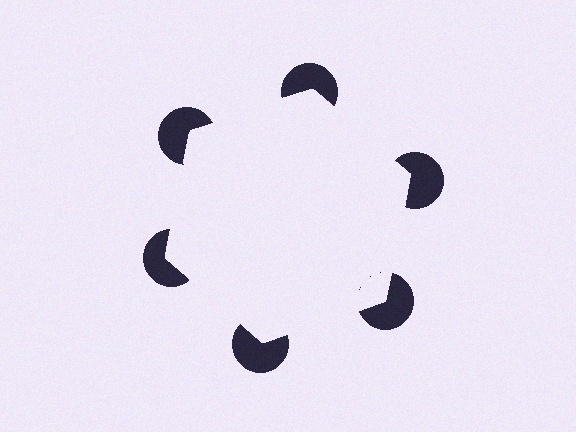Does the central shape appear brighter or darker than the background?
It typically appears slightly brighter than the background, even though no actual brightness change is drawn.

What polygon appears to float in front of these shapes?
An illusory hexagon — its edges are inferred from the aligned wedge cuts in the pac-man discs, not physically drawn.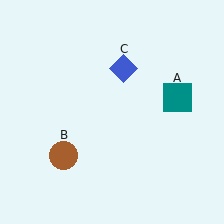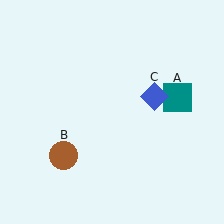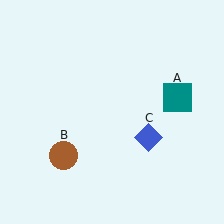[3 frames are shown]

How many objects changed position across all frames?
1 object changed position: blue diamond (object C).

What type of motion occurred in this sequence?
The blue diamond (object C) rotated clockwise around the center of the scene.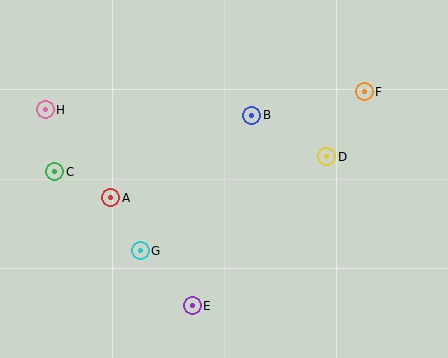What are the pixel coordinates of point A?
Point A is at (111, 198).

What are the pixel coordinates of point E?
Point E is at (192, 306).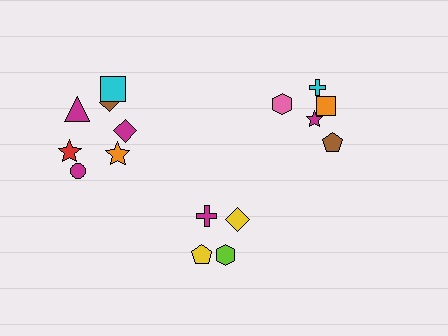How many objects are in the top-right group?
There are 5 objects.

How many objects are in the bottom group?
There are 4 objects.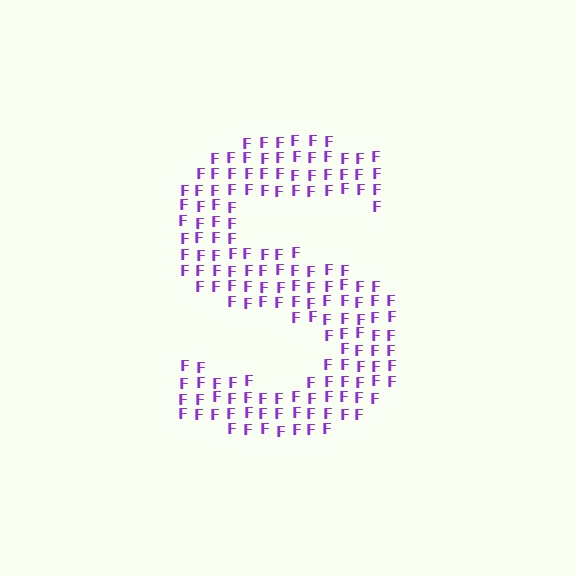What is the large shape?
The large shape is the letter S.